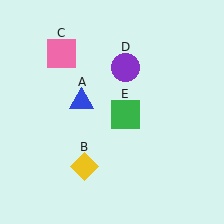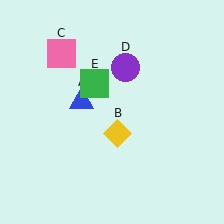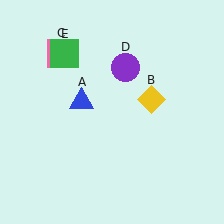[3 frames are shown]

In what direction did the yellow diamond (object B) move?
The yellow diamond (object B) moved up and to the right.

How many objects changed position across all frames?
2 objects changed position: yellow diamond (object B), green square (object E).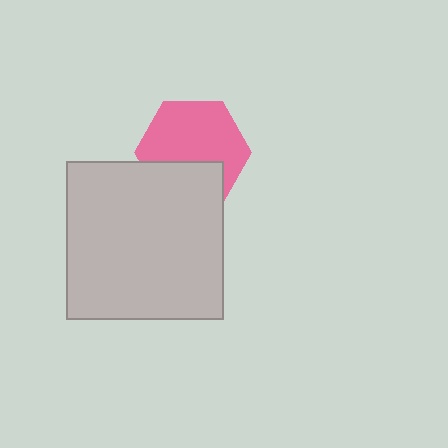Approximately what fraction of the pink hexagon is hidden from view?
Roughly 34% of the pink hexagon is hidden behind the light gray square.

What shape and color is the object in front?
The object in front is a light gray square.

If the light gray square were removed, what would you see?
You would see the complete pink hexagon.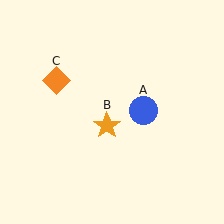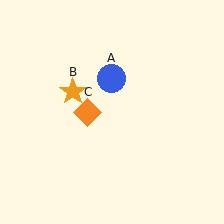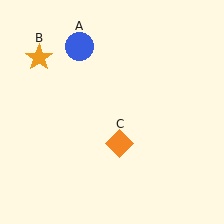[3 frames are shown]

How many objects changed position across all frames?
3 objects changed position: blue circle (object A), orange star (object B), orange diamond (object C).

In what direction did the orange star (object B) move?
The orange star (object B) moved up and to the left.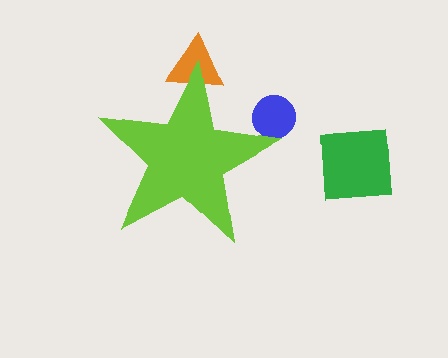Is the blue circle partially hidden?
Yes, the blue circle is partially hidden behind the lime star.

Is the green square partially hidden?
No, the green square is fully visible.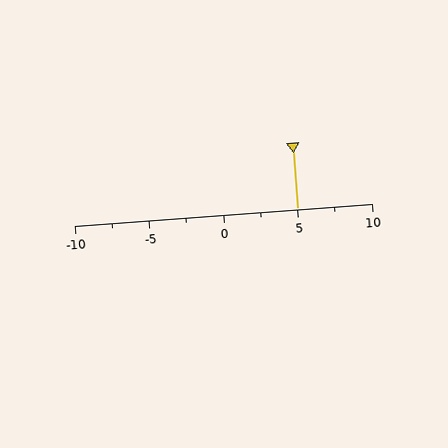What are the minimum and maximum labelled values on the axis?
The axis runs from -10 to 10.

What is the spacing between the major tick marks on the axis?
The major ticks are spaced 5 apart.